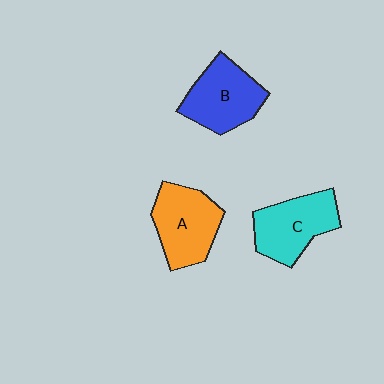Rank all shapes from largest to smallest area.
From largest to smallest: A (orange), B (blue), C (cyan).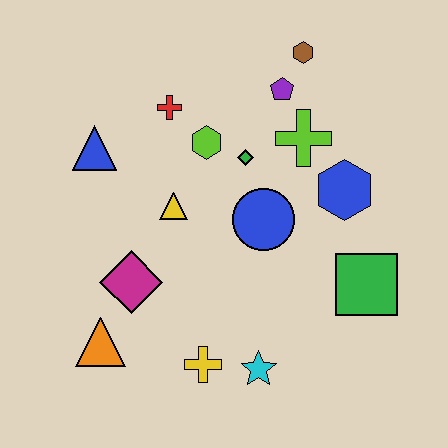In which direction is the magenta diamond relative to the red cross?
The magenta diamond is below the red cross.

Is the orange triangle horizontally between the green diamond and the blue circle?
No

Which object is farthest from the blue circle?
The orange triangle is farthest from the blue circle.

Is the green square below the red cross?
Yes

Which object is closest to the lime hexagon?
The green diamond is closest to the lime hexagon.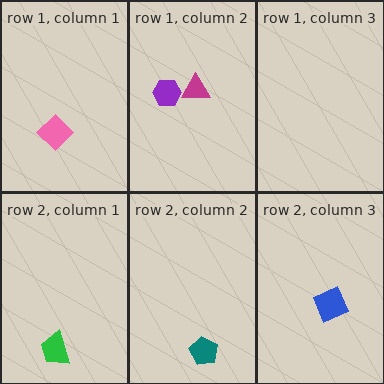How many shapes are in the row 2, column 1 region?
1.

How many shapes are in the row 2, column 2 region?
1.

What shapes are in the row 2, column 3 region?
The blue square.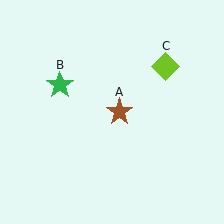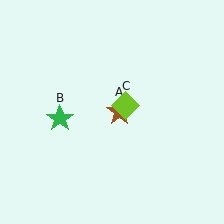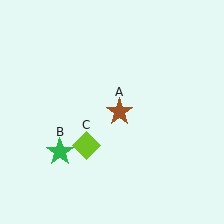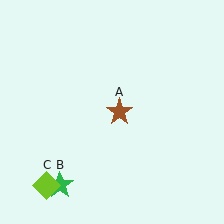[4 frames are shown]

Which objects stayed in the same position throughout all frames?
Brown star (object A) remained stationary.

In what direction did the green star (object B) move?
The green star (object B) moved down.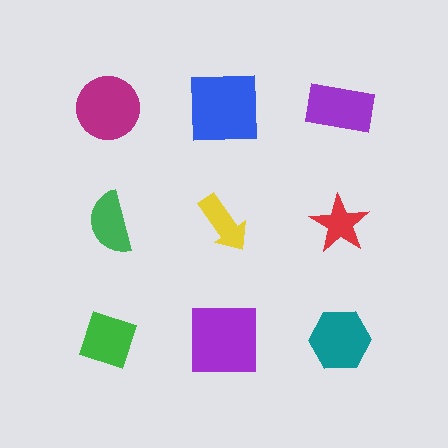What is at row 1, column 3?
A purple rectangle.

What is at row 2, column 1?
A green semicircle.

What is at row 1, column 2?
A blue square.